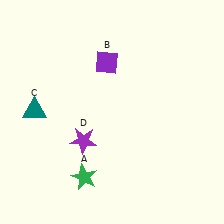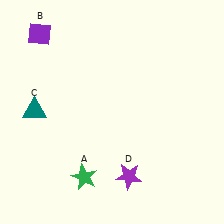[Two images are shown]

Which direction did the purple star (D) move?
The purple star (D) moved right.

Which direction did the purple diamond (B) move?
The purple diamond (B) moved left.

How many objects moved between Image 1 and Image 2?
2 objects moved between the two images.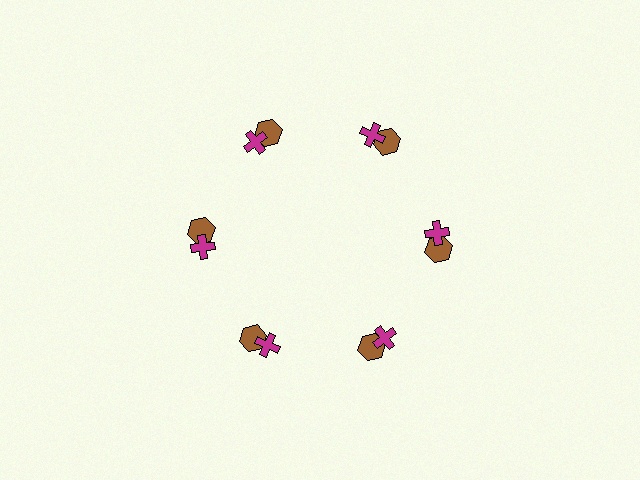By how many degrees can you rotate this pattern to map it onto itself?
The pattern maps onto itself every 60 degrees of rotation.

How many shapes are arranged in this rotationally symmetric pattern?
There are 12 shapes, arranged in 6 groups of 2.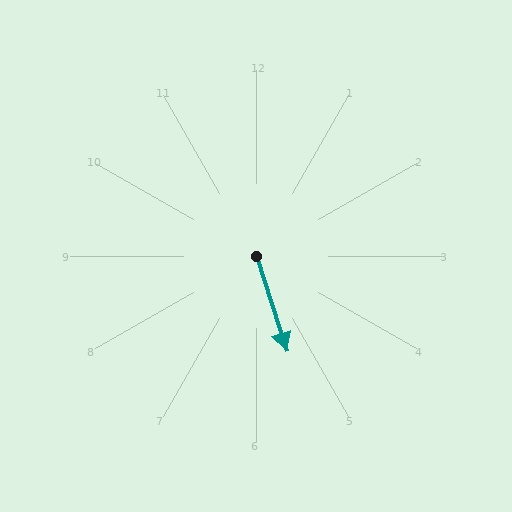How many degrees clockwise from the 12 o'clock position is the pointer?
Approximately 162 degrees.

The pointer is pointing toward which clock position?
Roughly 5 o'clock.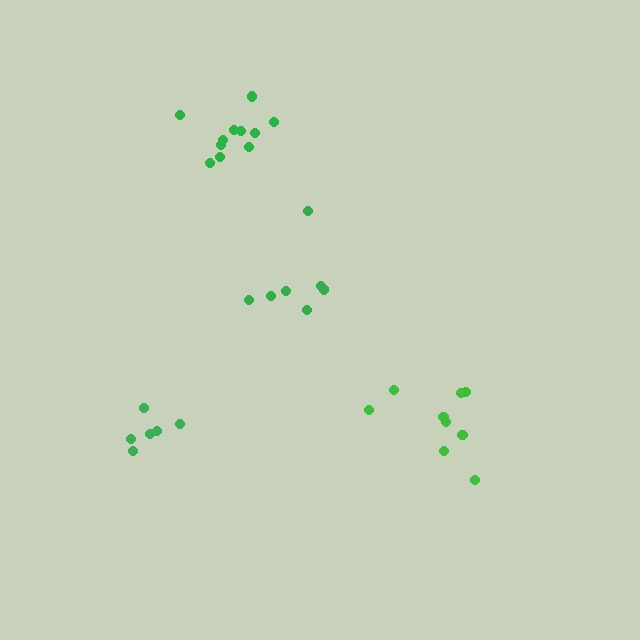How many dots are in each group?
Group 1: 11 dots, Group 2: 9 dots, Group 3: 7 dots, Group 4: 6 dots (33 total).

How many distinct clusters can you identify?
There are 4 distinct clusters.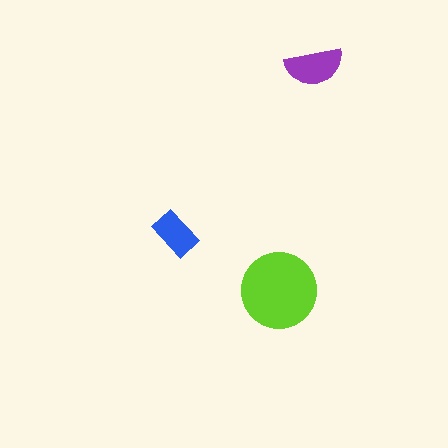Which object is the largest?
The lime circle.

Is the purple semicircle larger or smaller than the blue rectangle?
Larger.